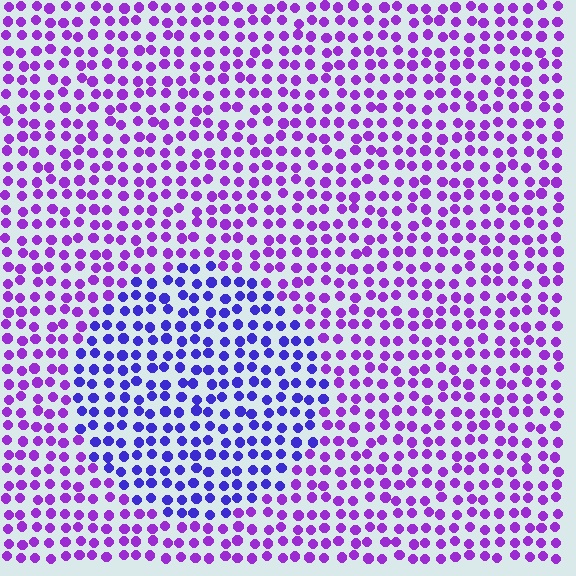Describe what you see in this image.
The image is filled with small purple elements in a uniform arrangement. A circle-shaped region is visible where the elements are tinted to a slightly different hue, forming a subtle color boundary.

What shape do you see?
I see a circle.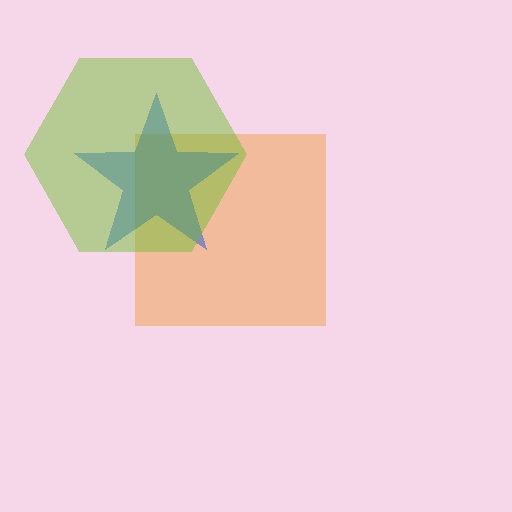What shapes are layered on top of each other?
The layered shapes are: an orange square, a blue star, a lime hexagon.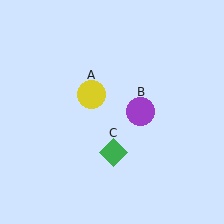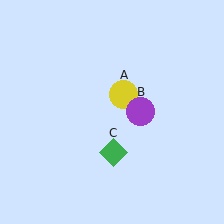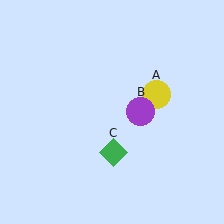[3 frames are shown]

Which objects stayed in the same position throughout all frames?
Purple circle (object B) and green diamond (object C) remained stationary.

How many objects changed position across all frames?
1 object changed position: yellow circle (object A).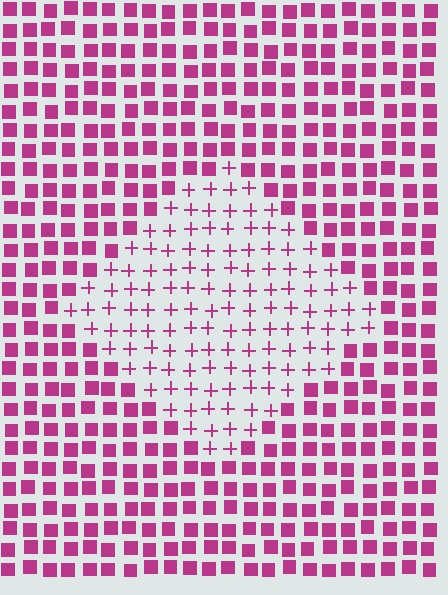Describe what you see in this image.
The image is filled with small magenta elements arranged in a uniform grid. A diamond-shaped region contains plus signs, while the surrounding area contains squares. The boundary is defined purely by the change in element shape.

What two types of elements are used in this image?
The image uses plus signs inside the diamond region and squares outside it.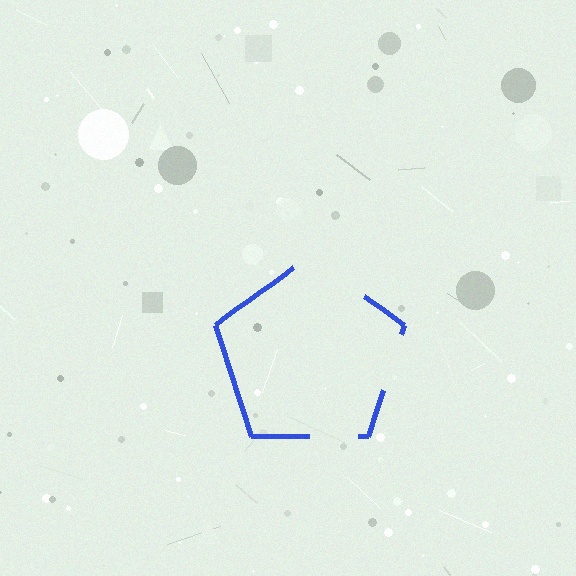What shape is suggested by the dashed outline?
The dashed outline suggests a pentagon.